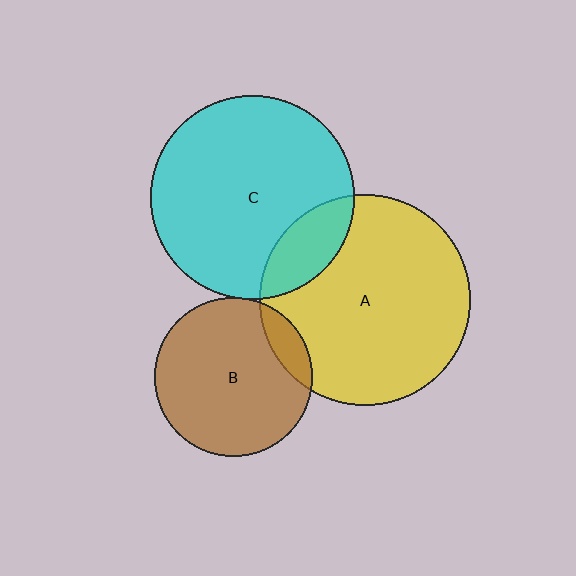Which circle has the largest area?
Circle A (yellow).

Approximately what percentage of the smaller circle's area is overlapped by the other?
Approximately 10%.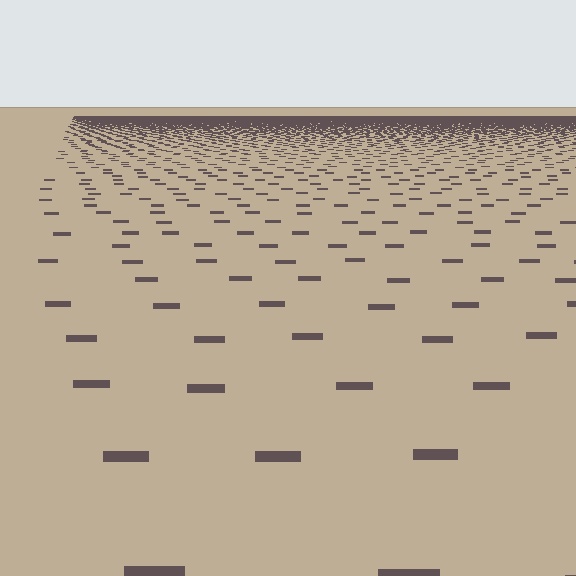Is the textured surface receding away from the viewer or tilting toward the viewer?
The surface is receding away from the viewer. Texture elements get smaller and denser toward the top.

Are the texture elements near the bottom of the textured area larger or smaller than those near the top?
Larger. Near the bottom, elements are closer to the viewer and appear at a bigger on-screen size.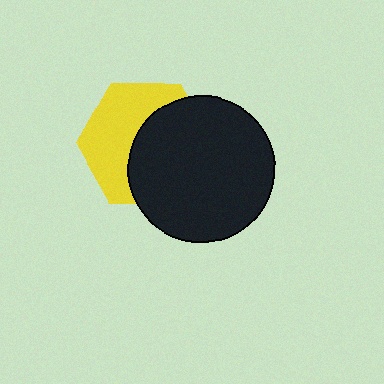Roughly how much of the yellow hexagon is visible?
About half of it is visible (roughly 49%).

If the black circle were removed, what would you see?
You would see the complete yellow hexagon.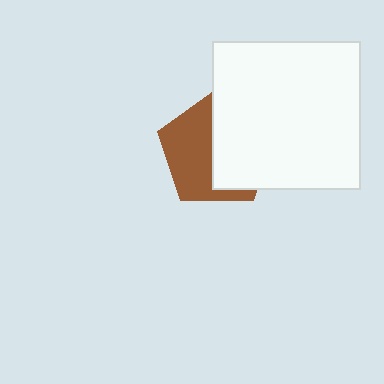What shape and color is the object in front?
The object in front is a white square.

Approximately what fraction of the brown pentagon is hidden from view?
Roughly 51% of the brown pentagon is hidden behind the white square.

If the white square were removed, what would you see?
You would see the complete brown pentagon.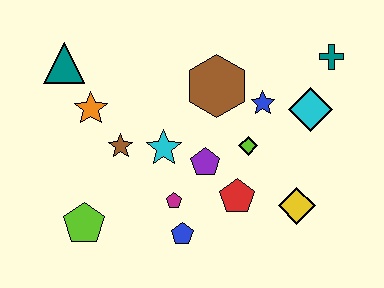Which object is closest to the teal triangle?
The orange star is closest to the teal triangle.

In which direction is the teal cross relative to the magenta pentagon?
The teal cross is to the right of the magenta pentagon.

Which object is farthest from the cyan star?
The teal cross is farthest from the cyan star.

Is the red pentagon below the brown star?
Yes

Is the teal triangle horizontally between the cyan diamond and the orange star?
No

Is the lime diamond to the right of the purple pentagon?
Yes